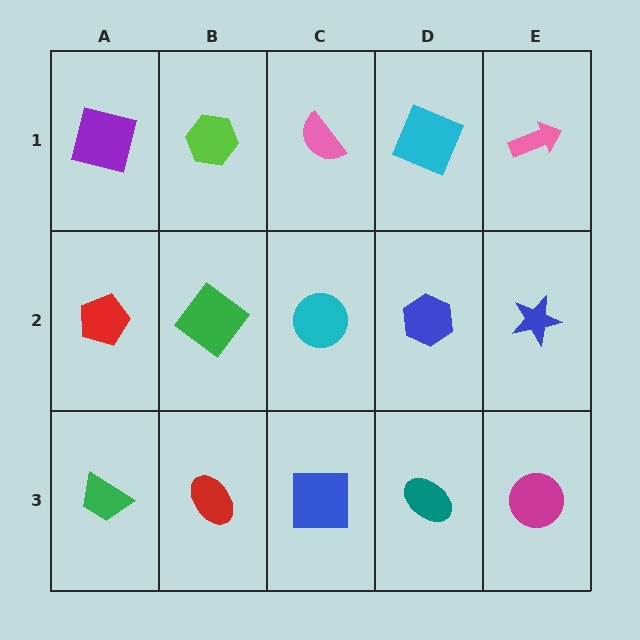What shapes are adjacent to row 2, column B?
A lime hexagon (row 1, column B), a red ellipse (row 3, column B), a red pentagon (row 2, column A), a cyan circle (row 2, column C).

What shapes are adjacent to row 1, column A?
A red pentagon (row 2, column A), a lime hexagon (row 1, column B).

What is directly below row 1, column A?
A red pentagon.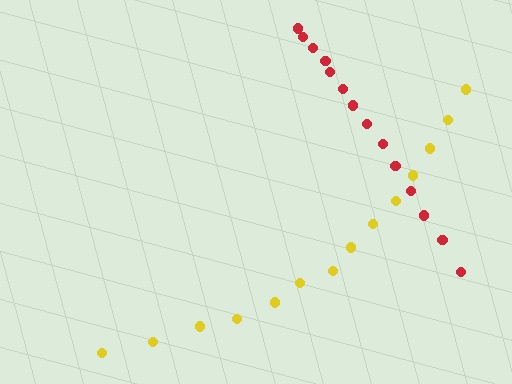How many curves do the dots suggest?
There are 2 distinct paths.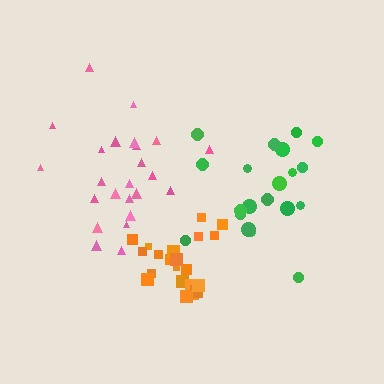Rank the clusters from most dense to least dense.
orange, pink, green.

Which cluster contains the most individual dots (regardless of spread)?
Pink (24).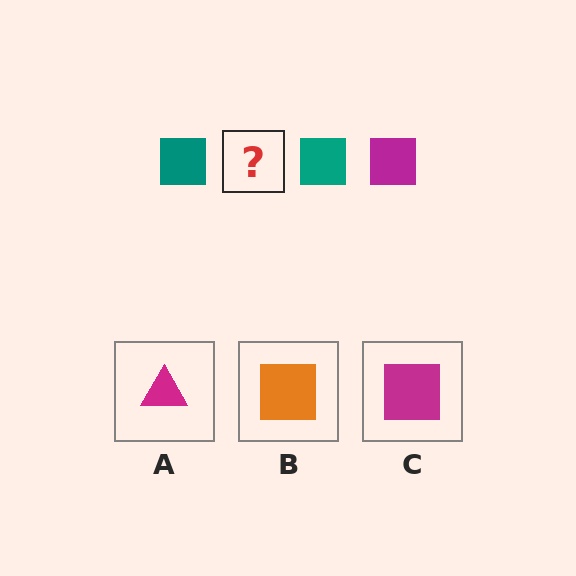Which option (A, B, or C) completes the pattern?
C.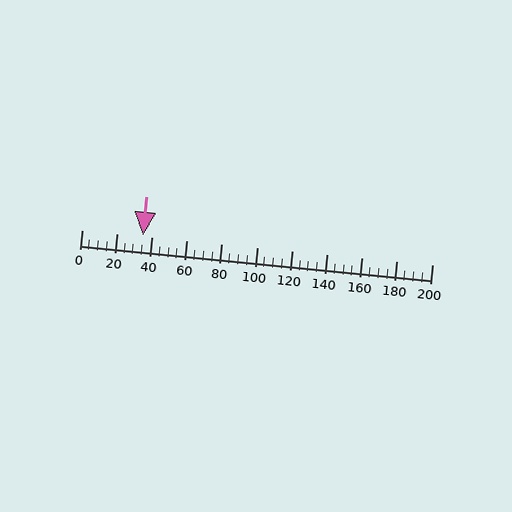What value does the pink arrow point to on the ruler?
The pink arrow points to approximately 35.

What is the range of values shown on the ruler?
The ruler shows values from 0 to 200.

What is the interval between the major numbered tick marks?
The major tick marks are spaced 20 units apart.